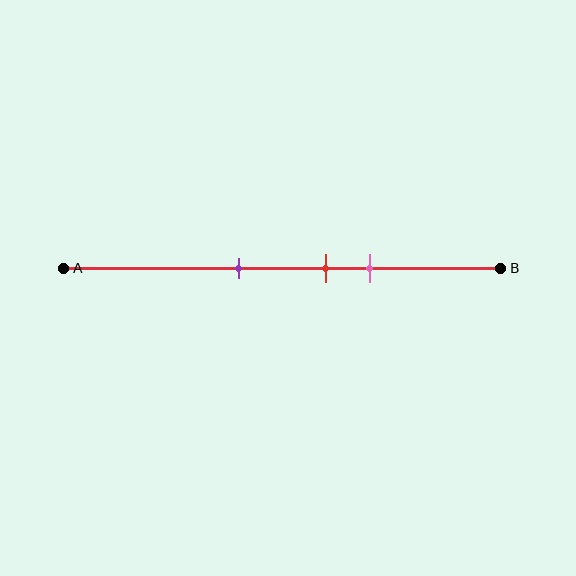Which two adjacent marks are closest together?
The red and pink marks are the closest adjacent pair.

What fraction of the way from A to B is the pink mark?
The pink mark is approximately 70% (0.7) of the way from A to B.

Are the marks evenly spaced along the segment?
Yes, the marks are approximately evenly spaced.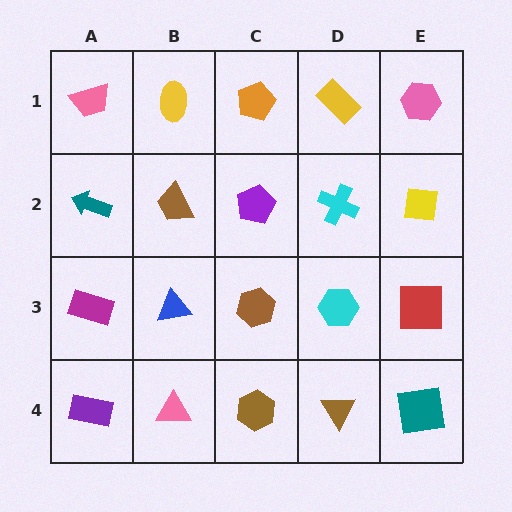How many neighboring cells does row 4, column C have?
3.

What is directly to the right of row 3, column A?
A blue triangle.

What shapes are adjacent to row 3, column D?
A cyan cross (row 2, column D), a brown triangle (row 4, column D), a brown hexagon (row 3, column C), a red square (row 3, column E).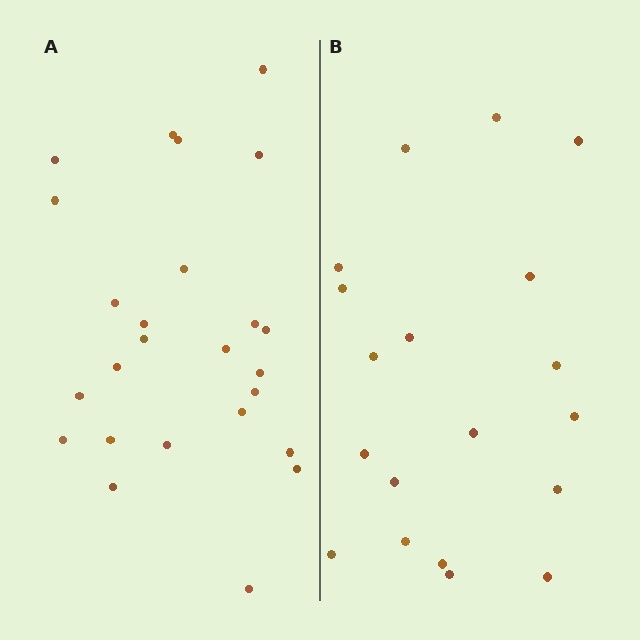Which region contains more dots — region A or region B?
Region A (the left region) has more dots.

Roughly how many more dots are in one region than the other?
Region A has about 6 more dots than region B.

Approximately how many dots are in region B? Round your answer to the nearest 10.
About 20 dots. (The exact count is 19, which rounds to 20.)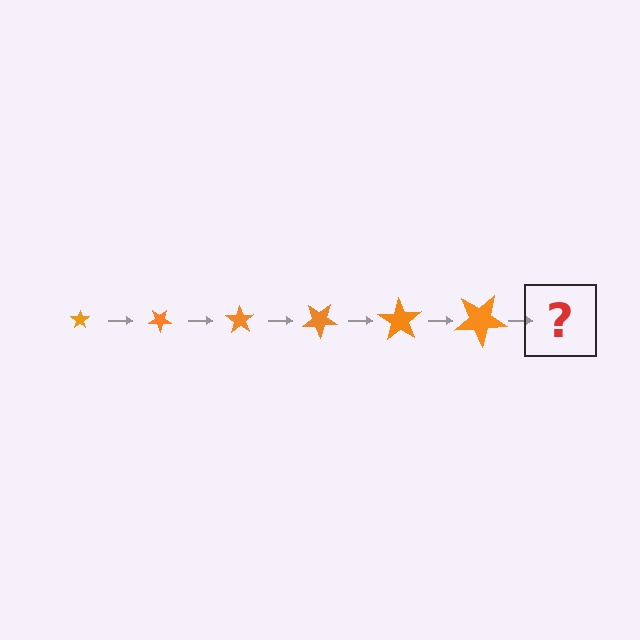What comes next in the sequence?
The next element should be a star, larger than the previous one and rotated 210 degrees from the start.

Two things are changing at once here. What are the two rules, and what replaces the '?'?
The two rules are that the star grows larger each step and it rotates 35 degrees each step. The '?' should be a star, larger than the previous one and rotated 210 degrees from the start.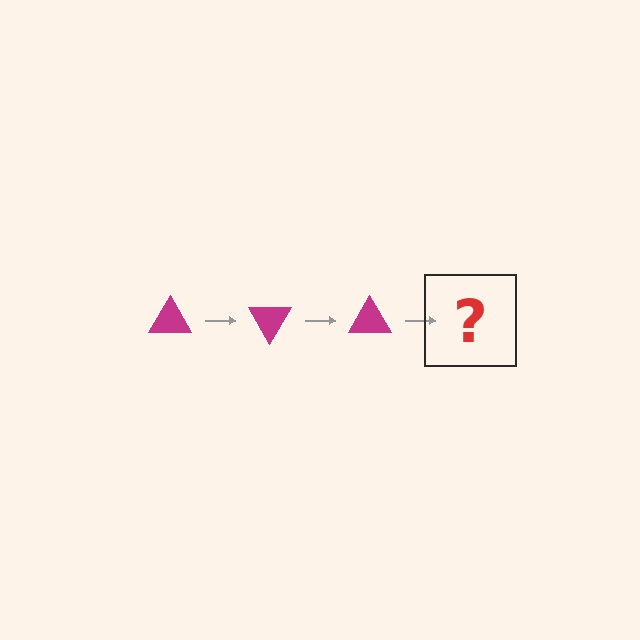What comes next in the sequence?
The next element should be a magenta triangle rotated 180 degrees.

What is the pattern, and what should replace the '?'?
The pattern is that the triangle rotates 60 degrees each step. The '?' should be a magenta triangle rotated 180 degrees.